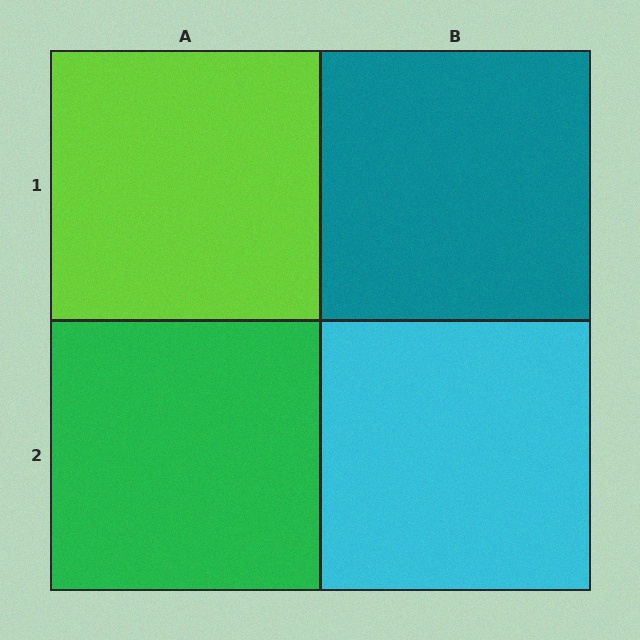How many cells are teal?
1 cell is teal.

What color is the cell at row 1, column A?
Lime.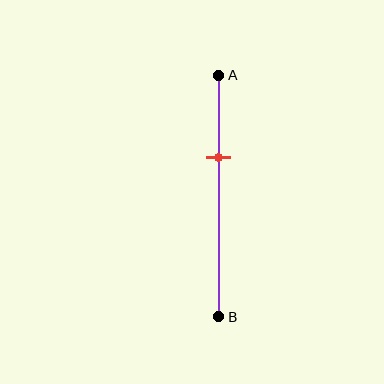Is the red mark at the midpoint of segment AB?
No, the mark is at about 35% from A, not at the 50% midpoint.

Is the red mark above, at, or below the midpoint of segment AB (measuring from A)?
The red mark is above the midpoint of segment AB.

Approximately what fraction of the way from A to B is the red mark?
The red mark is approximately 35% of the way from A to B.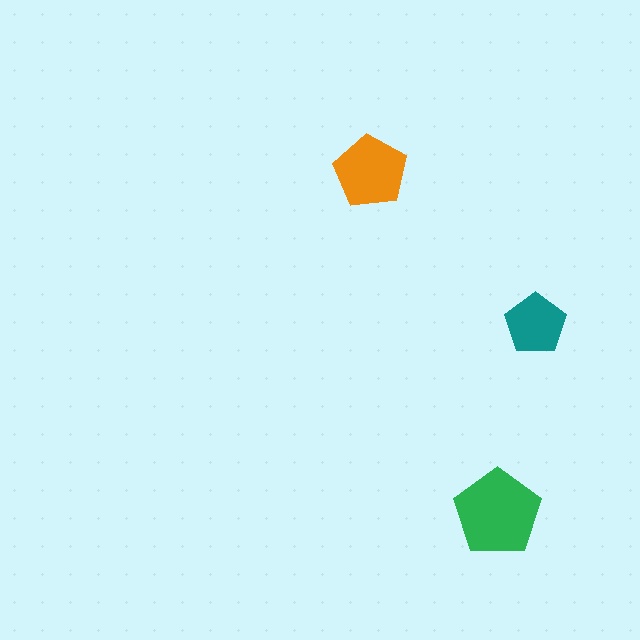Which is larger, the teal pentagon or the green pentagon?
The green one.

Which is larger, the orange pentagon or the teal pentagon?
The orange one.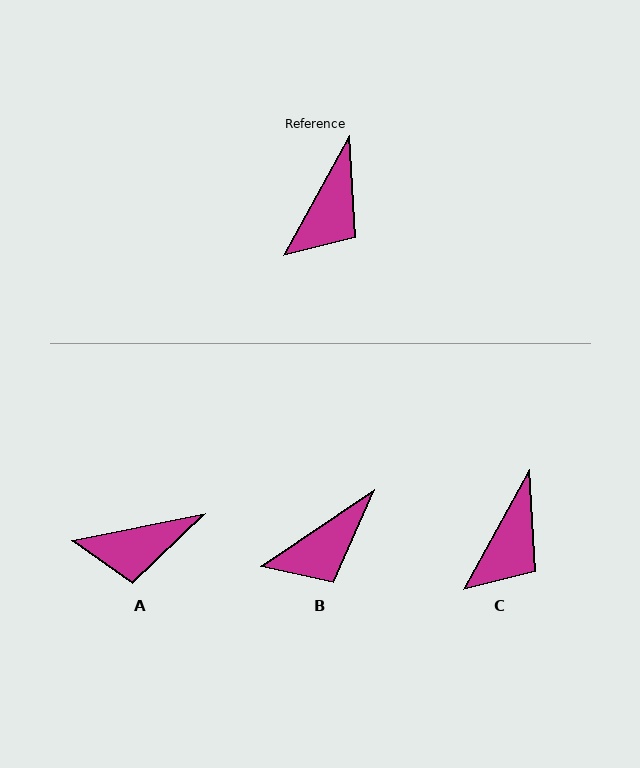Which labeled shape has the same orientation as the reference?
C.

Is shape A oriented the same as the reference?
No, it is off by about 49 degrees.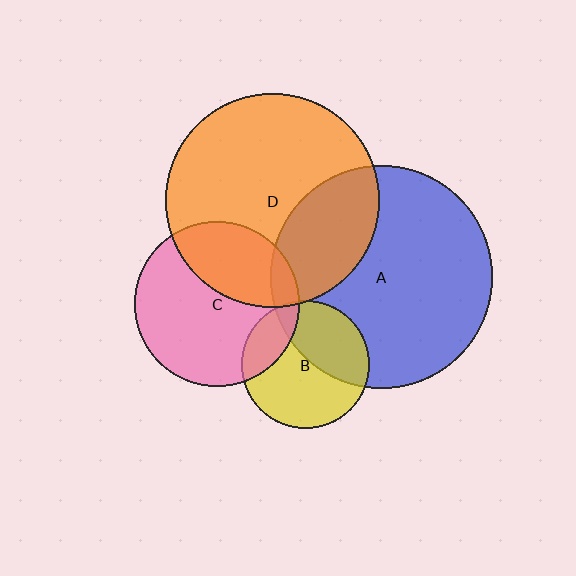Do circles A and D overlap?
Yes.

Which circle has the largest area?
Circle A (blue).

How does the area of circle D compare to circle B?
Approximately 2.8 times.